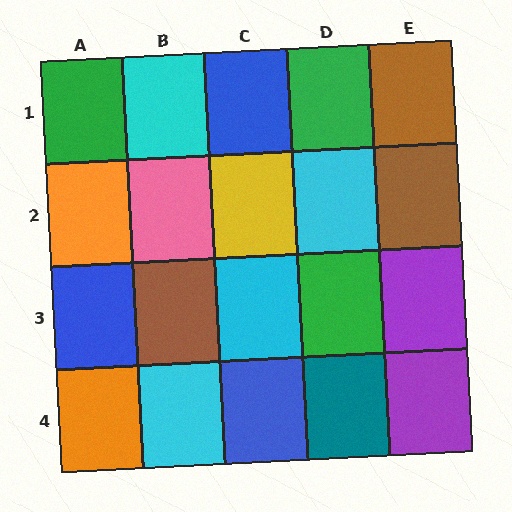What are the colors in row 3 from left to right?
Blue, brown, cyan, green, purple.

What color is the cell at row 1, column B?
Cyan.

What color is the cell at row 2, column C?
Yellow.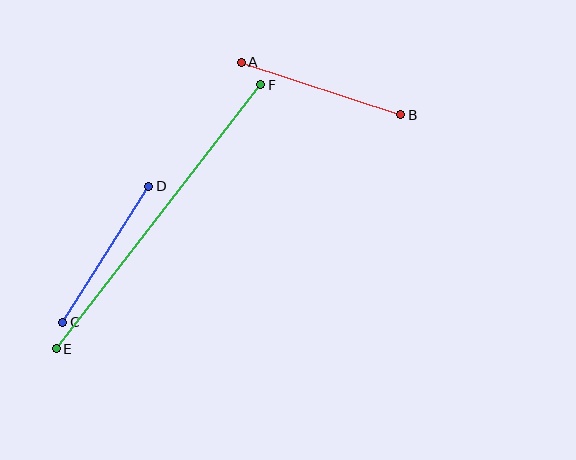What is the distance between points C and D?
The distance is approximately 161 pixels.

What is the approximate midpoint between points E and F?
The midpoint is at approximately (159, 217) pixels.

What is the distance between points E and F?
The distance is approximately 334 pixels.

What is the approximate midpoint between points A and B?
The midpoint is at approximately (321, 89) pixels.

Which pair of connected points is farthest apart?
Points E and F are farthest apart.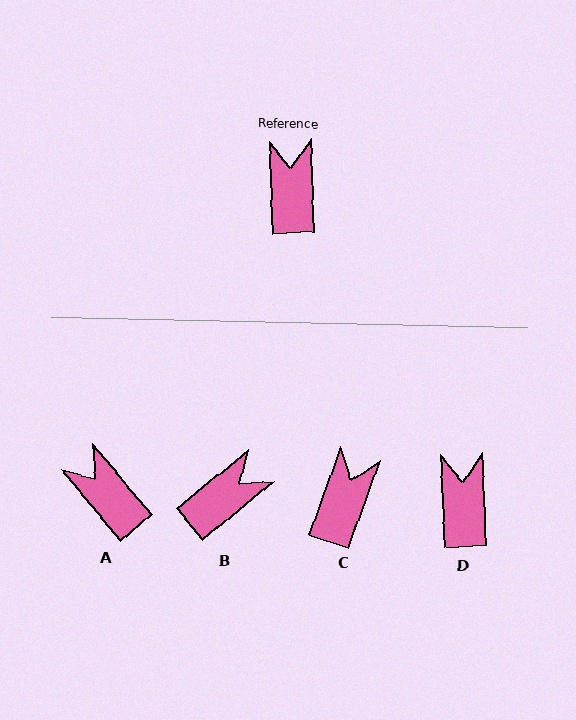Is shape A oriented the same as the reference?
No, it is off by about 37 degrees.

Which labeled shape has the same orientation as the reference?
D.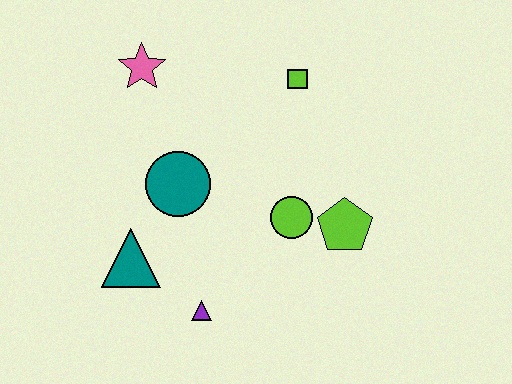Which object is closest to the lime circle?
The lime pentagon is closest to the lime circle.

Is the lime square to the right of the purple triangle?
Yes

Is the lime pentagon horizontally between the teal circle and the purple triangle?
No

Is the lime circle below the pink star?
Yes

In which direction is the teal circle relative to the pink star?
The teal circle is below the pink star.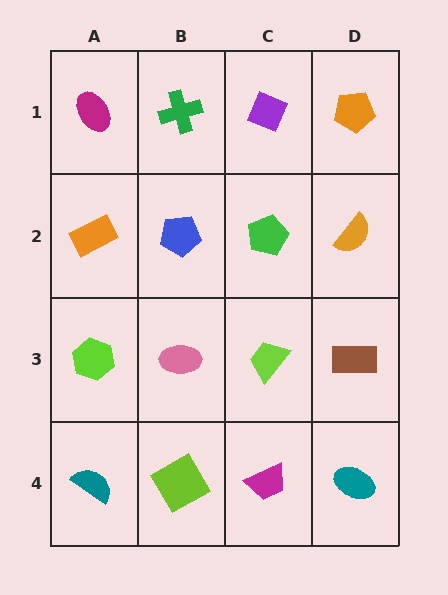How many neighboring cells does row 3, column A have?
3.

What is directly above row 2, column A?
A magenta ellipse.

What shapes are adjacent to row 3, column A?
An orange rectangle (row 2, column A), a teal semicircle (row 4, column A), a pink ellipse (row 3, column B).